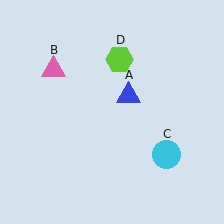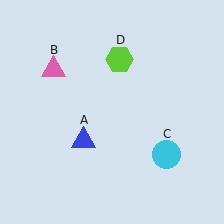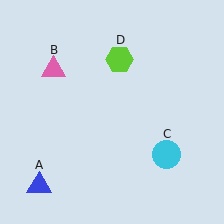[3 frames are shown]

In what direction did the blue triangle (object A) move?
The blue triangle (object A) moved down and to the left.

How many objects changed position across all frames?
1 object changed position: blue triangle (object A).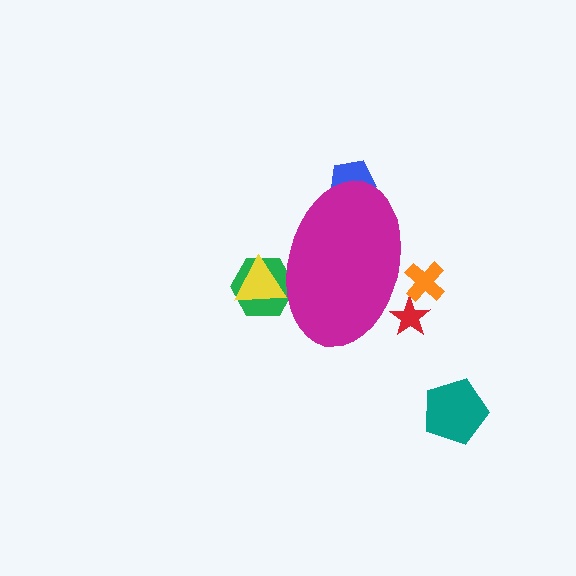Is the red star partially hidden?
Yes, the red star is partially hidden behind the magenta ellipse.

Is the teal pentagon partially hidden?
No, the teal pentagon is fully visible.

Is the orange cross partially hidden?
Yes, the orange cross is partially hidden behind the magenta ellipse.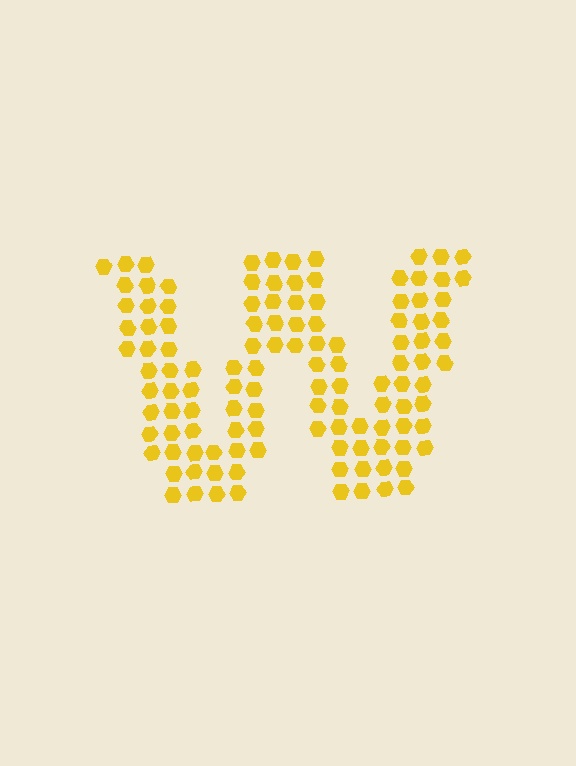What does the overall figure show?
The overall figure shows the letter W.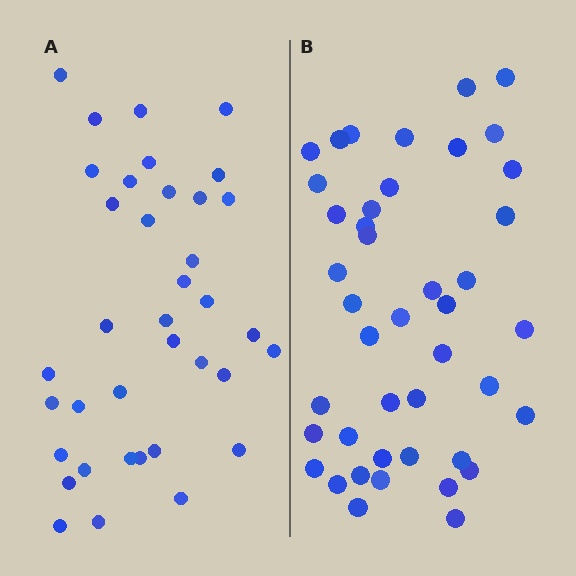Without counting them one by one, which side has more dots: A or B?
Region B (the right region) has more dots.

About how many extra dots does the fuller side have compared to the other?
Region B has about 6 more dots than region A.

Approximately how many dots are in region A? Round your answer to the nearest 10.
About 40 dots. (The exact count is 37, which rounds to 40.)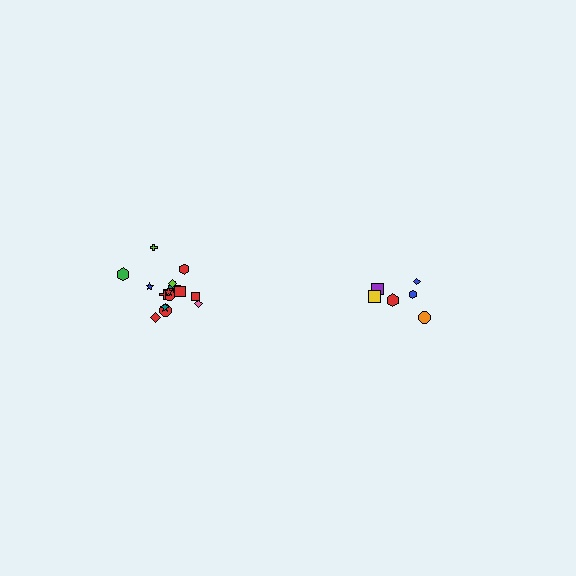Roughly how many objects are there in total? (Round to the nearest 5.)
Roughly 20 objects in total.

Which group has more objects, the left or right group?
The left group.